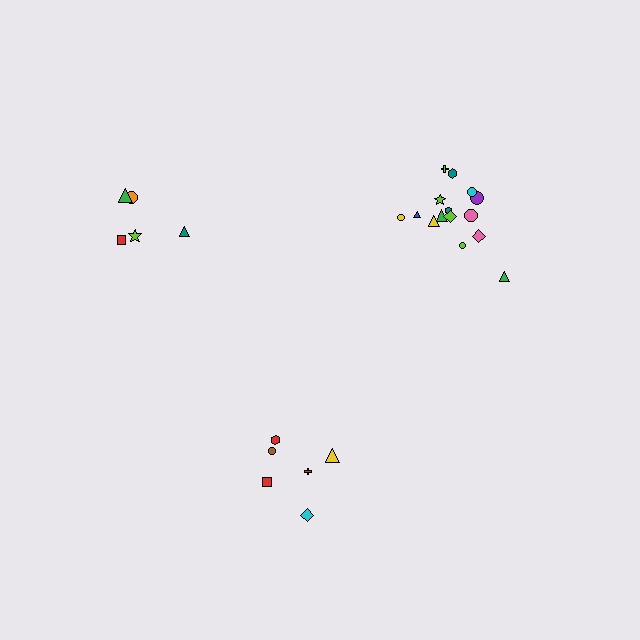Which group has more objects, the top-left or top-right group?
The top-right group.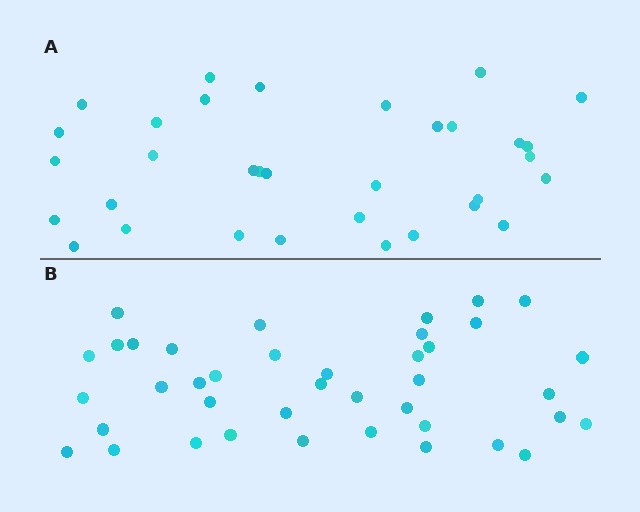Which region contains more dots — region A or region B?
Region B (the bottom region) has more dots.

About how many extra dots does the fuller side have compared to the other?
Region B has roughly 8 or so more dots than region A.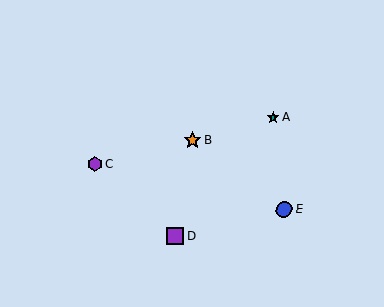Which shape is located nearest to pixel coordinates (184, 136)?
The orange star (labeled B) at (192, 140) is nearest to that location.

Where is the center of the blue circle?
The center of the blue circle is at (284, 209).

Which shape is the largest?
The purple square (labeled D) is the largest.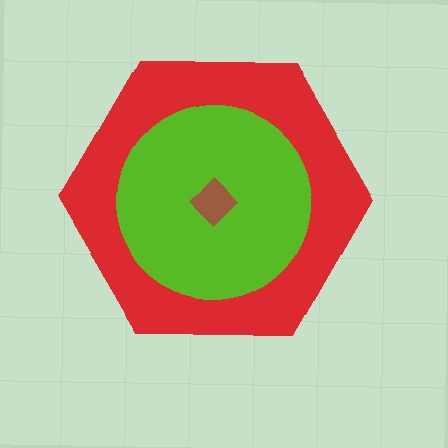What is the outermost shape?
The red hexagon.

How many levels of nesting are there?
3.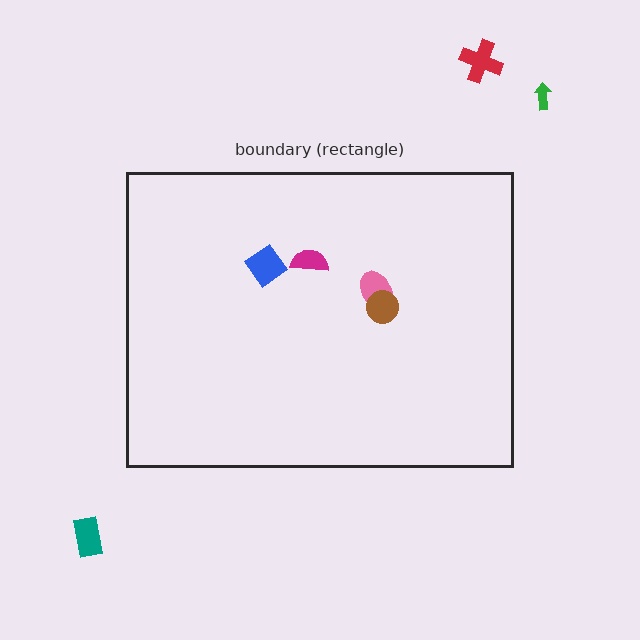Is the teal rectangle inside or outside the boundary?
Outside.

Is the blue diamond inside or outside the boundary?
Inside.